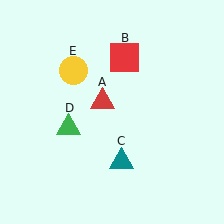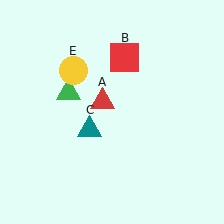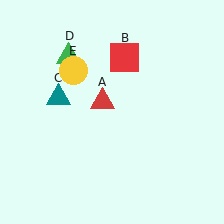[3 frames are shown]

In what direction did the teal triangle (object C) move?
The teal triangle (object C) moved up and to the left.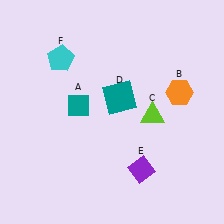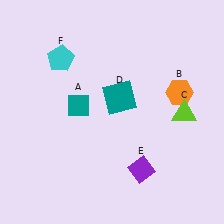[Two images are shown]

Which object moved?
The lime triangle (C) moved right.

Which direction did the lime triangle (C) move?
The lime triangle (C) moved right.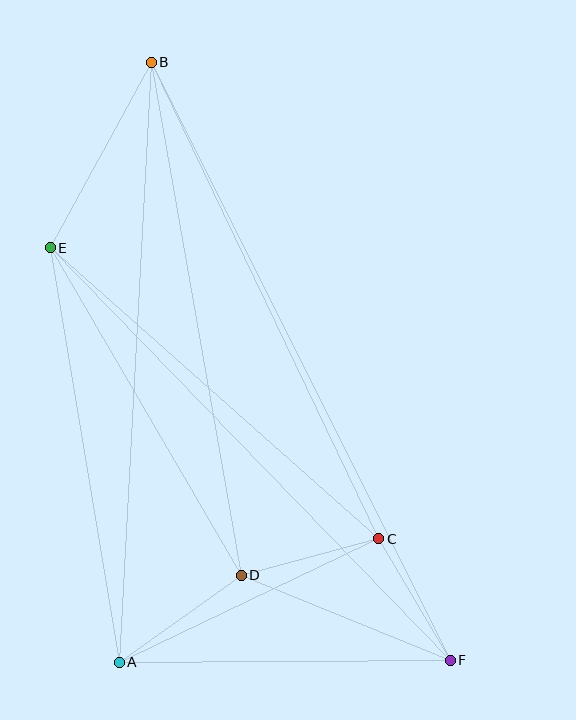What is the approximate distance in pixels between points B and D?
The distance between B and D is approximately 521 pixels.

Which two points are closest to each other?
Points C and F are closest to each other.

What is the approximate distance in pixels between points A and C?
The distance between A and C is approximately 287 pixels.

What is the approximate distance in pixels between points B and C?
The distance between B and C is approximately 528 pixels.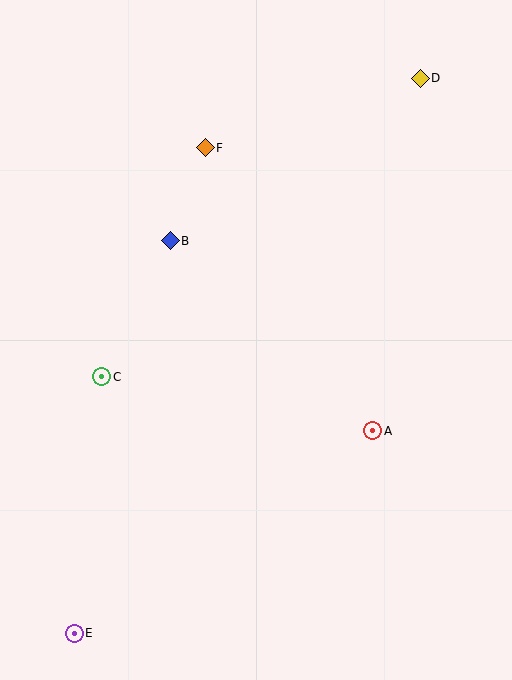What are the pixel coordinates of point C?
Point C is at (102, 377).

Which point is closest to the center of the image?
Point B at (170, 241) is closest to the center.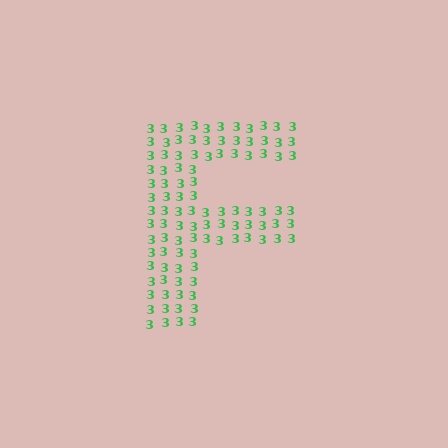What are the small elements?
The small elements are digit 3's.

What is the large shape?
The large shape is the letter F.